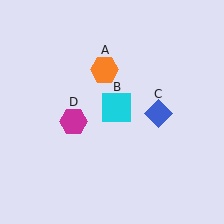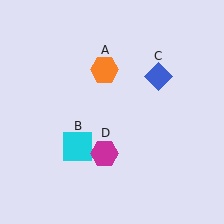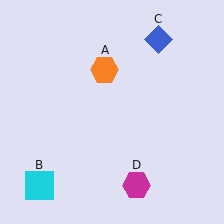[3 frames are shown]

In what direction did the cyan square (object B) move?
The cyan square (object B) moved down and to the left.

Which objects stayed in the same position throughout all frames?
Orange hexagon (object A) remained stationary.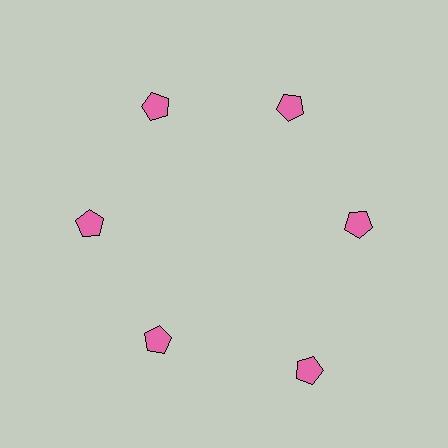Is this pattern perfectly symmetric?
No. The 6 pink pentagons are arranged in a ring, but one element near the 5 o'clock position is pushed outward from the center, breaking the 6-fold rotational symmetry.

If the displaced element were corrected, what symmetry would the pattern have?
It would have 6-fold rotational symmetry — the pattern would map onto itself every 60 degrees.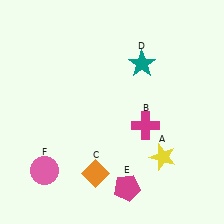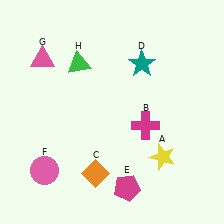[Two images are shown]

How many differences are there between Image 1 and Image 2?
There are 2 differences between the two images.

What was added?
A pink triangle (G), a green triangle (H) were added in Image 2.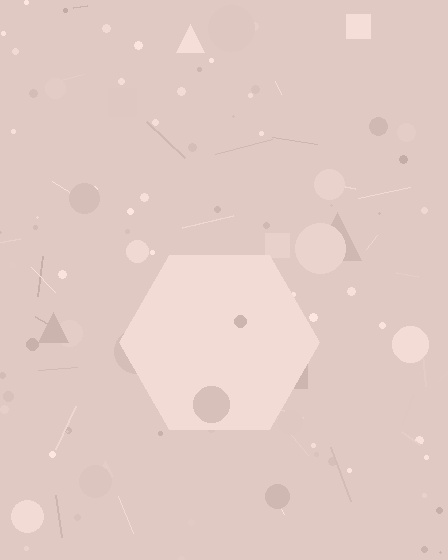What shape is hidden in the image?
A hexagon is hidden in the image.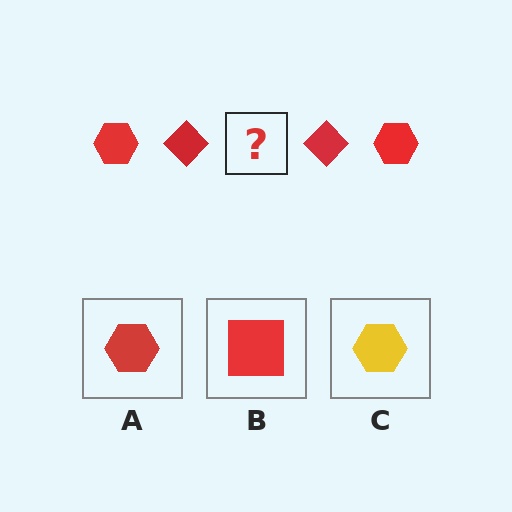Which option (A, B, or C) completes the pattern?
A.